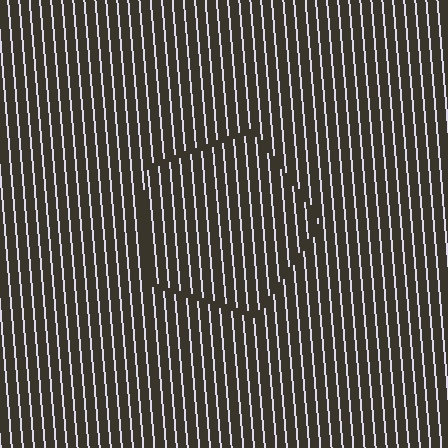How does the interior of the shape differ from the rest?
The interior of the shape contains the same grating, shifted by half a period — the contour is defined by the phase discontinuity where line-ends from the inner and outer gratings abut.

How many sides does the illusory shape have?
5 sides — the line-ends trace a pentagon.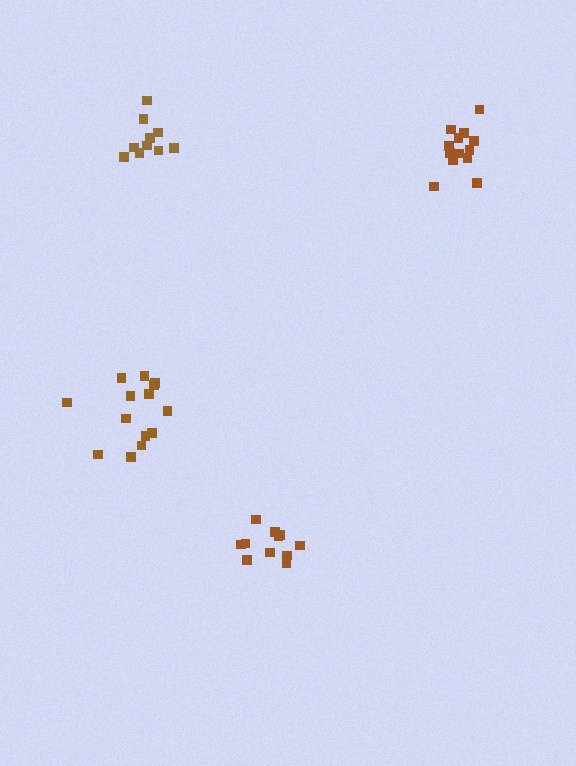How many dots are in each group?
Group 1: 11 dots, Group 2: 14 dots, Group 3: 10 dots, Group 4: 13 dots (48 total).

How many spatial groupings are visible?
There are 4 spatial groupings.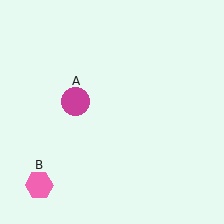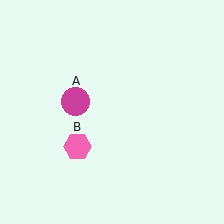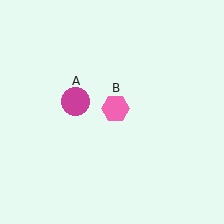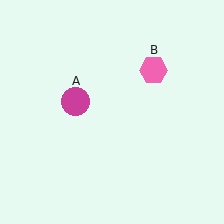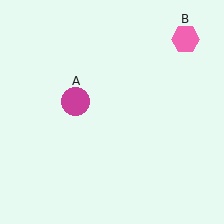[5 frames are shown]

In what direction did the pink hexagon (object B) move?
The pink hexagon (object B) moved up and to the right.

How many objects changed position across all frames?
1 object changed position: pink hexagon (object B).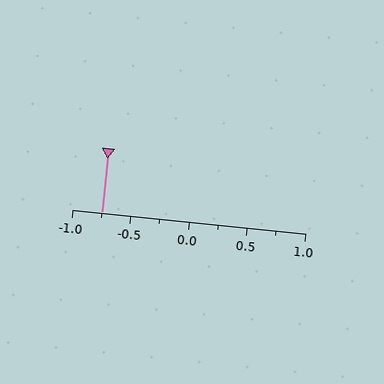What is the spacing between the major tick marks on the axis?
The major ticks are spaced 0.5 apart.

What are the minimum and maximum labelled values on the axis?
The axis runs from -1.0 to 1.0.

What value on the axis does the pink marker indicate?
The marker indicates approximately -0.75.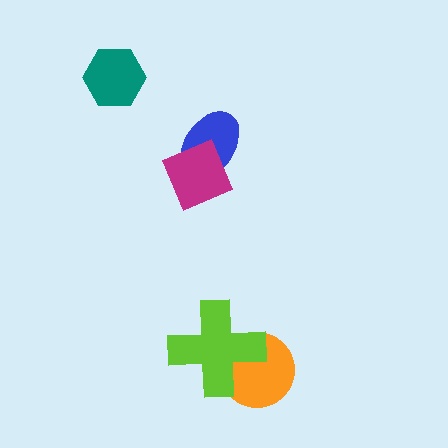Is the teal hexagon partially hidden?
No, no other shape covers it.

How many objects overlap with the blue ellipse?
1 object overlaps with the blue ellipse.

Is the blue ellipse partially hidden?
Yes, it is partially covered by another shape.